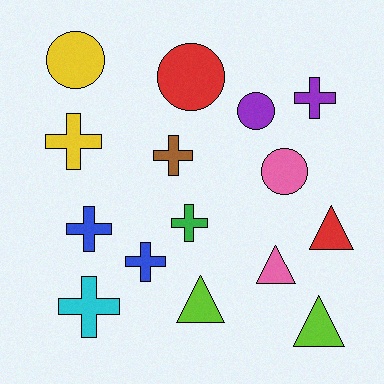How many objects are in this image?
There are 15 objects.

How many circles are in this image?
There are 4 circles.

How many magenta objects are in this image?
There are no magenta objects.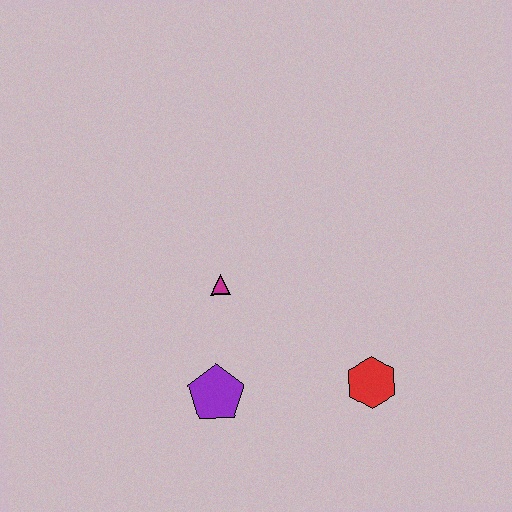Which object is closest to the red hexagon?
The purple pentagon is closest to the red hexagon.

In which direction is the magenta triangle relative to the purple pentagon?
The magenta triangle is above the purple pentagon.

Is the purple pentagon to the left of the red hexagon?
Yes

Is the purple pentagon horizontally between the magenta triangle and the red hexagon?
No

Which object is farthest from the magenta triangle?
The red hexagon is farthest from the magenta triangle.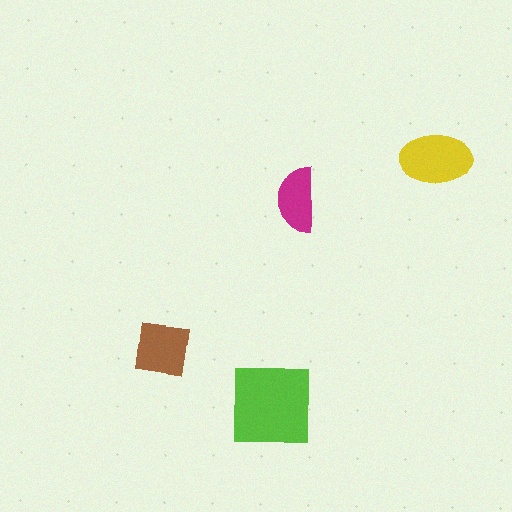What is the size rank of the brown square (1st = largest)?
3rd.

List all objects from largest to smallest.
The lime square, the yellow ellipse, the brown square, the magenta semicircle.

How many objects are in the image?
There are 4 objects in the image.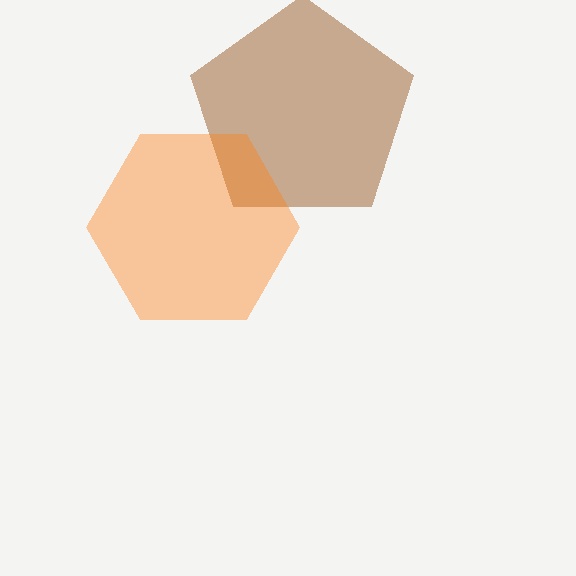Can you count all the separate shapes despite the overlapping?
Yes, there are 2 separate shapes.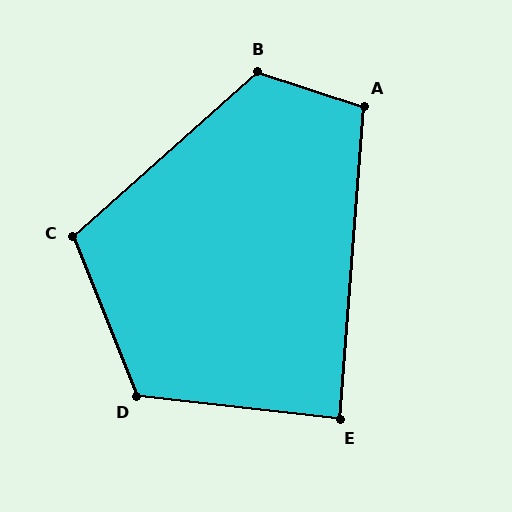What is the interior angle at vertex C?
Approximately 110 degrees (obtuse).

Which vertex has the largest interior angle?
B, at approximately 120 degrees.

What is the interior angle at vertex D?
Approximately 118 degrees (obtuse).